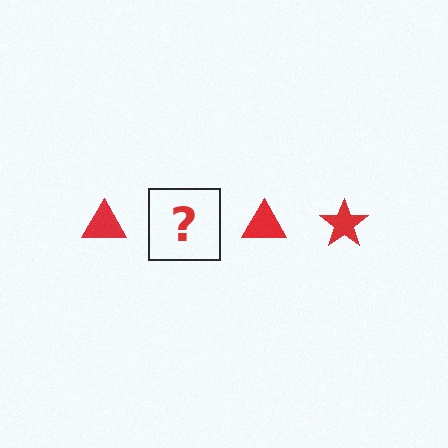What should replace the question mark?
The question mark should be replaced with a red star.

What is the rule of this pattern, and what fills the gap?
The rule is that the pattern cycles through triangle, star shapes in red. The gap should be filled with a red star.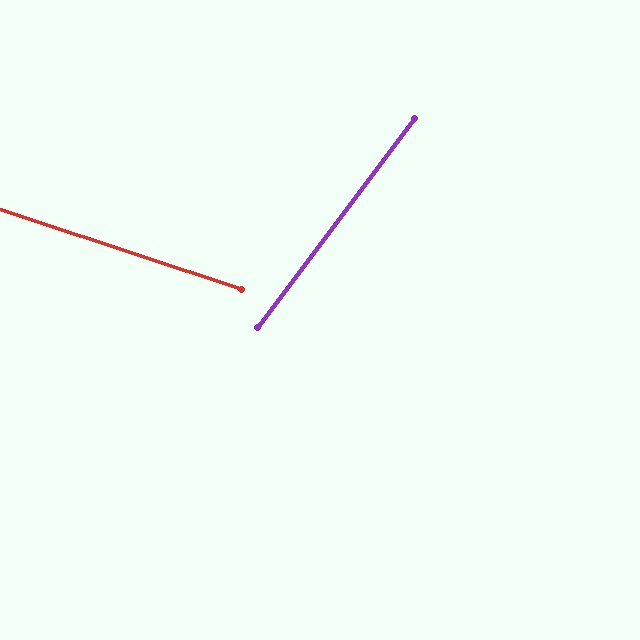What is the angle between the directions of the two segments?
Approximately 71 degrees.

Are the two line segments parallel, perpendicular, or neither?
Neither parallel nor perpendicular — they differ by about 71°.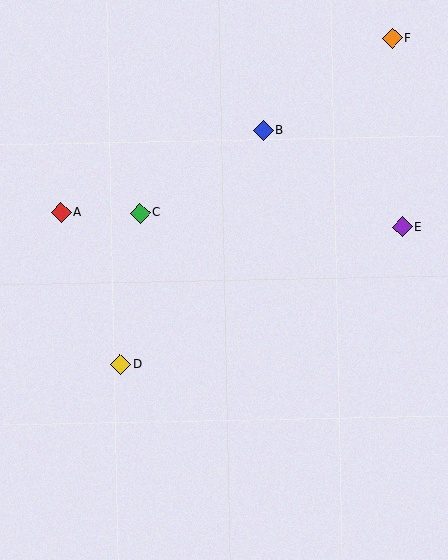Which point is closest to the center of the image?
Point C at (140, 213) is closest to the center.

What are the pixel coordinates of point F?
Point F is at (392, 38).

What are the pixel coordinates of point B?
Point B is at (263, 130).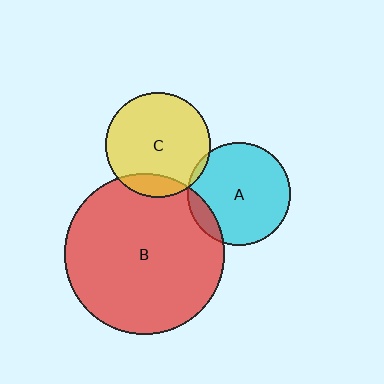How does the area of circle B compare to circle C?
Approximately 2.3 times.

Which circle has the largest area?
Circle B (red).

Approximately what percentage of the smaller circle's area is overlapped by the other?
Approximately 15%.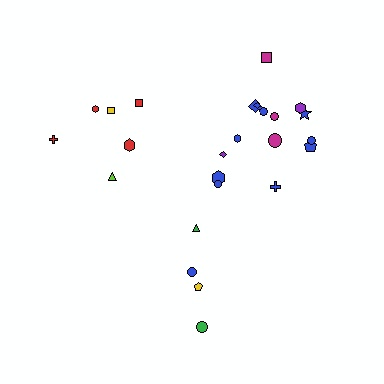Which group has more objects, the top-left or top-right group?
The top-right group.